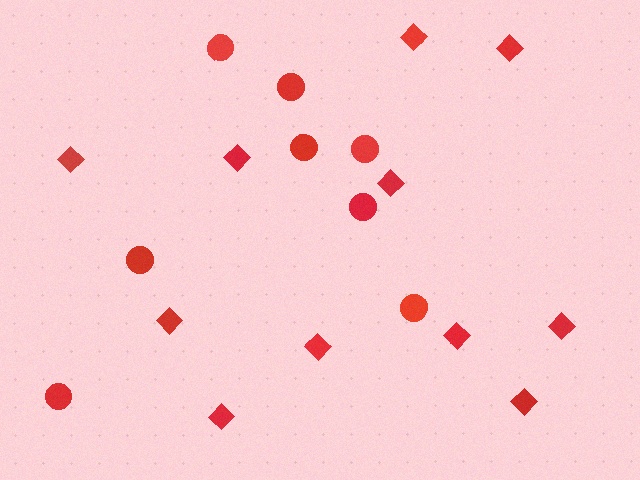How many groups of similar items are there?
There are 2 groups: one group of circles (8) and one group of diamonds (11).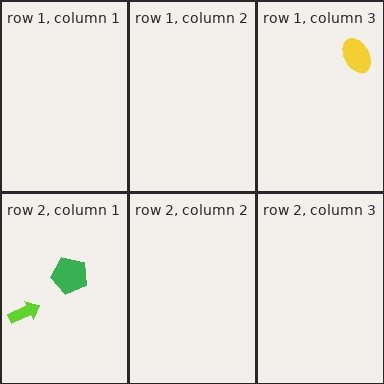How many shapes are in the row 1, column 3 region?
1.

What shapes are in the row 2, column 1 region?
The green pentagon, the lime arrow.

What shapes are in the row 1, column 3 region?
The yellow ellipse.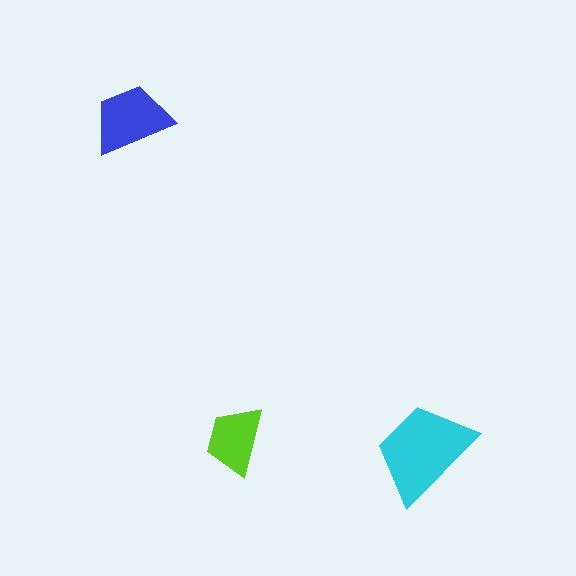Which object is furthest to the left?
The blue trapezoid is leftmost.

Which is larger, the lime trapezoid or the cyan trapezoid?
The cyan one.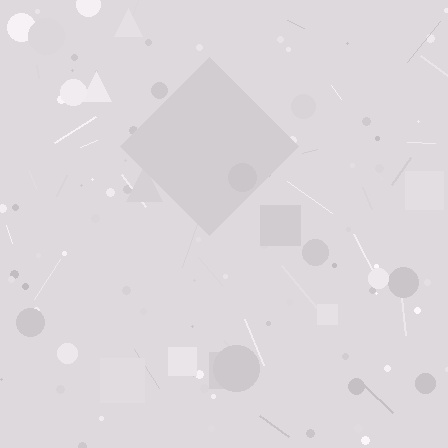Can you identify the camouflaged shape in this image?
The camouflaged shape is a diamond.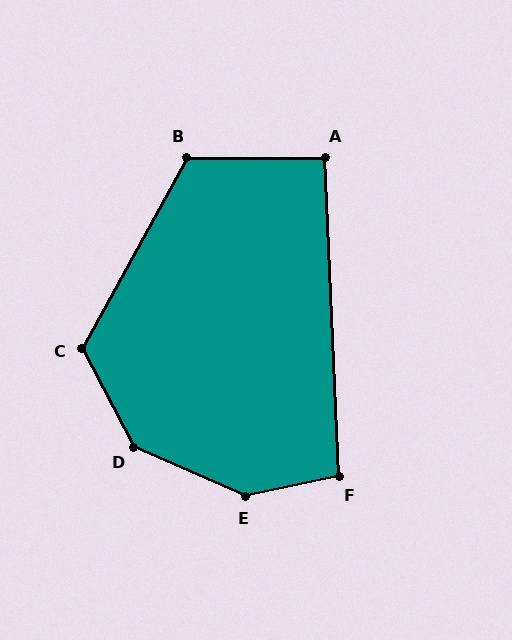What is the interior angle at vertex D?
Approximately 141 degrees (obtuse).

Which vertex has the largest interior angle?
E, at approximately 144 degrees.